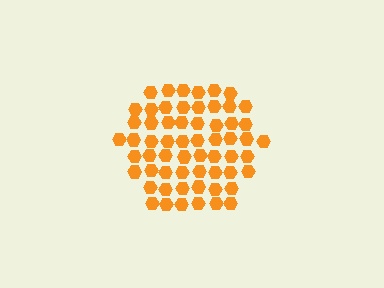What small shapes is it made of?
It is made of small hexagons.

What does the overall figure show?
The overall figure shows a hexagon.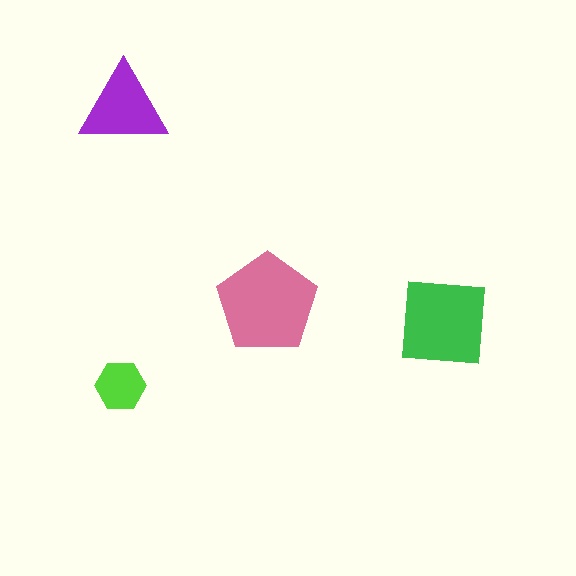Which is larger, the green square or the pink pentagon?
The pink pentagon.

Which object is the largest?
The pink pentagon.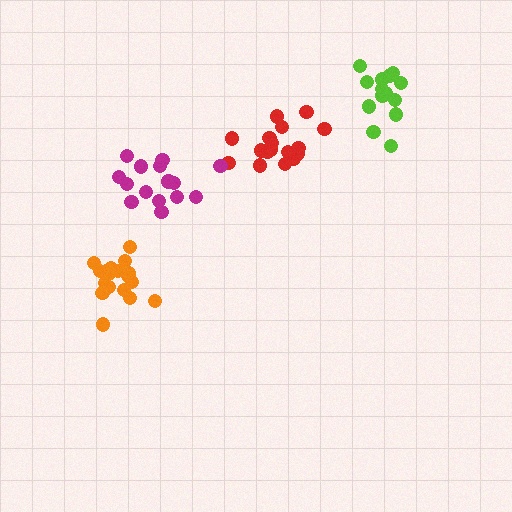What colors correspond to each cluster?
The clusters are colored: lime, orange, red, magenta.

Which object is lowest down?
The orange cluster is bottommost.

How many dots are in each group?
Group 1: 14 dots, Group 2: 19 dots, Group 3: 18 dots, Group 4: 15 dots (66 total).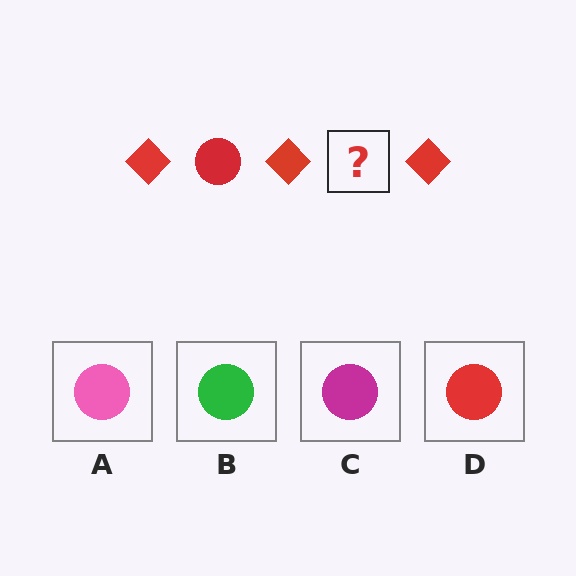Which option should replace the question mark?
Option D.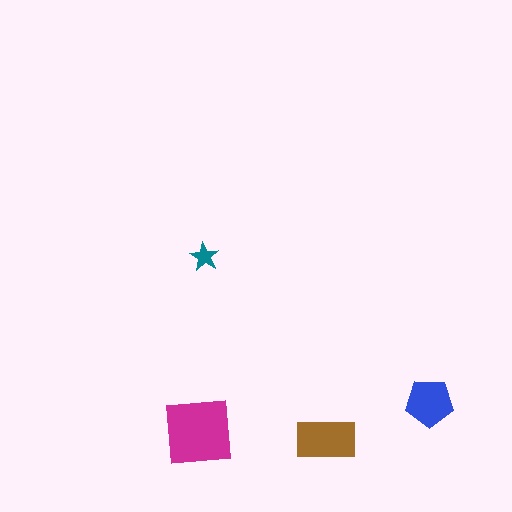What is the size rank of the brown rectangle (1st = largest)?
2nd.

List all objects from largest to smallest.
The magenta square, the brown rectangle, the blue pentagon, the teal star.